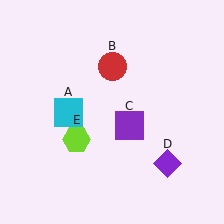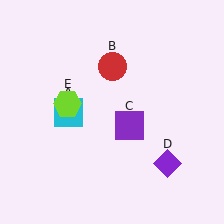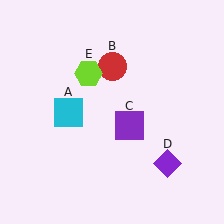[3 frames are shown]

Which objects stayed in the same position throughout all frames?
Cyan square (object A) and red circle (object B) and purple square (object C) and purple diamond (object D) remained stationary.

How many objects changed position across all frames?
1 object changed position: lime hexagon (object E).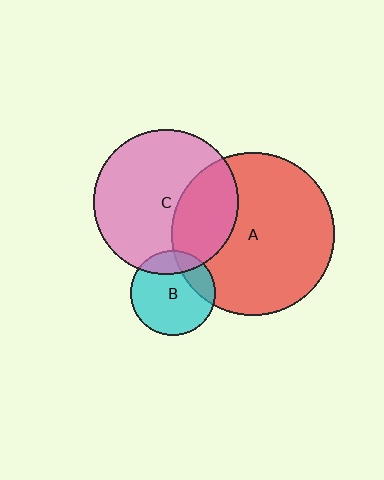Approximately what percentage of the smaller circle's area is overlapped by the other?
Approximately 30%.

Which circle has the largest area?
Circle A (red).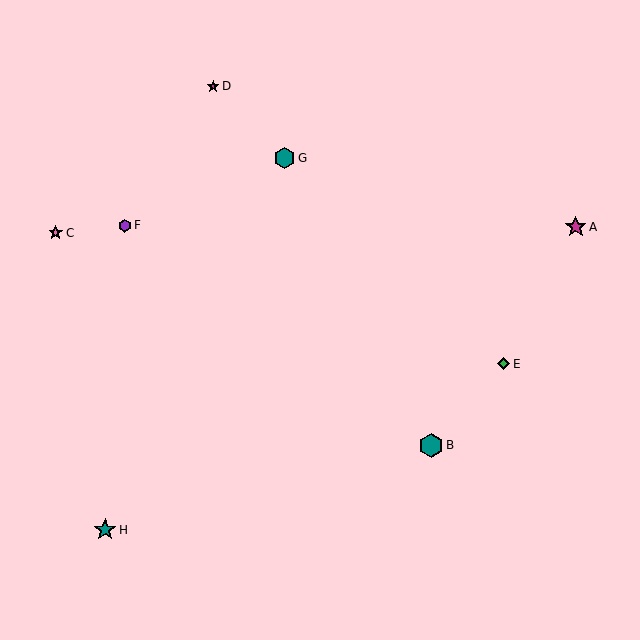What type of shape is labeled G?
Shape G is a teal hexagon.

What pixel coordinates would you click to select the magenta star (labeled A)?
Click at (576, 227) to select the magenta star A.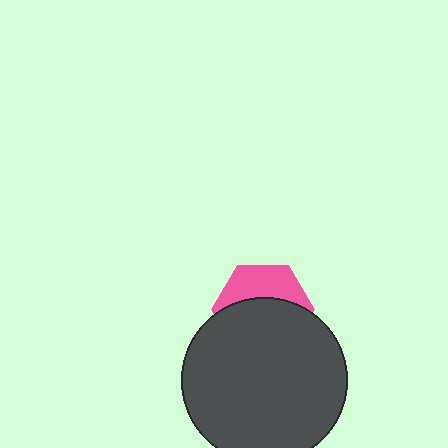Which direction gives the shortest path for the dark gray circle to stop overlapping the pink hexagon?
Moving down gives the shortest separation.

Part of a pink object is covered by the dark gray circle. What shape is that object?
It is a hexagon.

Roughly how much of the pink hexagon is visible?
A small part of it is visible (roughly 40%).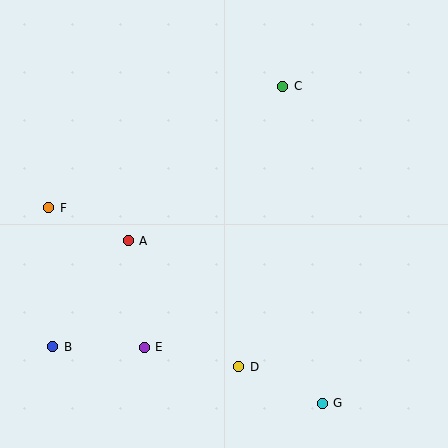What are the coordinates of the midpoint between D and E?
The midpoint between D and E is at (191, 357).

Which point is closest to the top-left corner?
Point F is closest to the top-left corner.